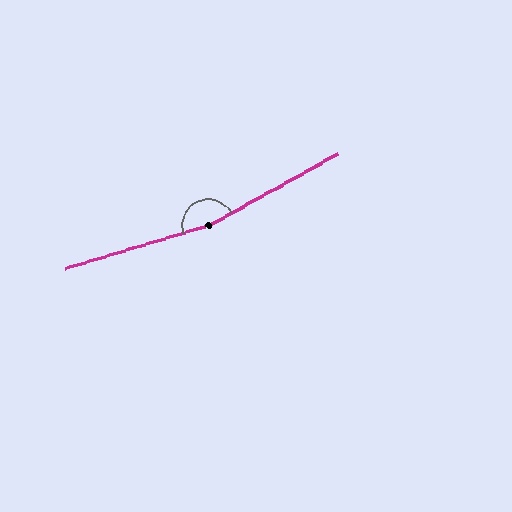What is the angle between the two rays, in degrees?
Approximately 168 degrees.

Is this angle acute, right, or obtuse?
It is obtuse.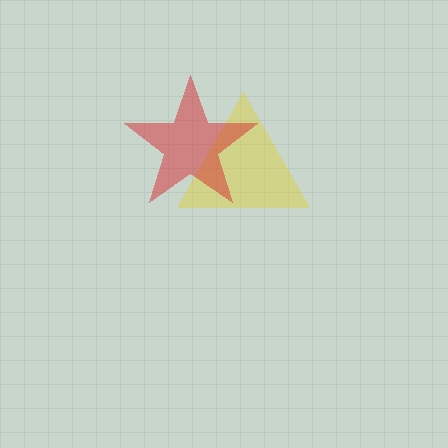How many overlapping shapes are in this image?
There are 2 overlapping shapes in the image.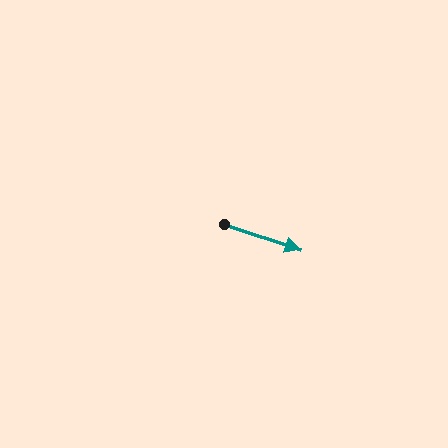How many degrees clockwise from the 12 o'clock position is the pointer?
Approximately 109 degrees.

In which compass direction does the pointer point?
East.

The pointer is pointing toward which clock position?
Roughly 4 o'clock.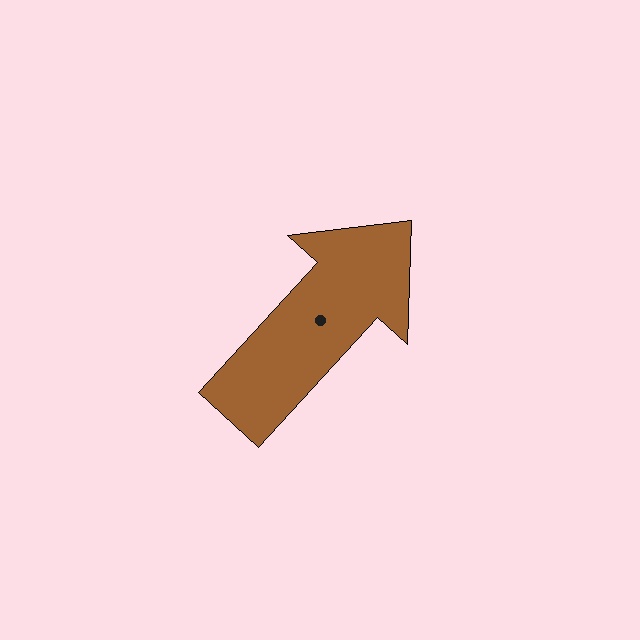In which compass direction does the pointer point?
Northeast.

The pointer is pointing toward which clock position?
Roughly 1 o'clock.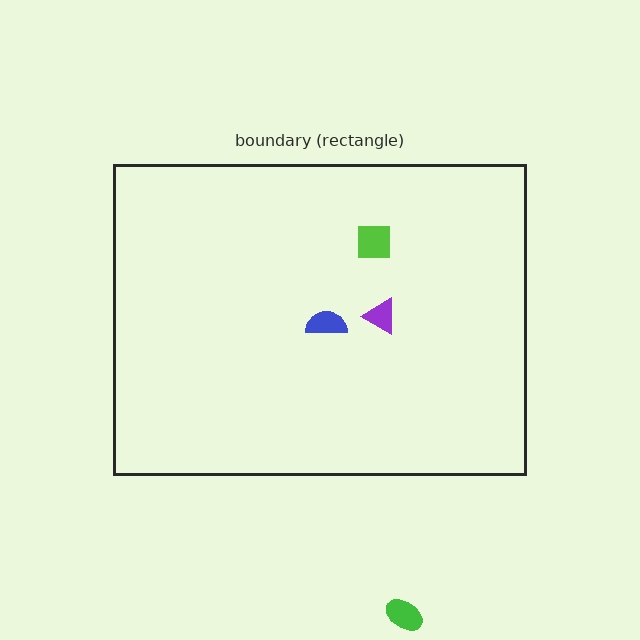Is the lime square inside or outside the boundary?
Inside.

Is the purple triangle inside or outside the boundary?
Inside.